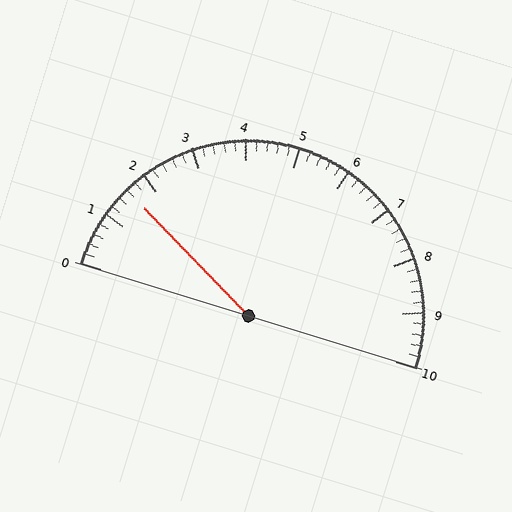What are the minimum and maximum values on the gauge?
The gauge ranges from 0 to 10.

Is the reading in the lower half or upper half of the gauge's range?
The reading is in the lower half of the range (0 to 10).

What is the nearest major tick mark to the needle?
The nearest major tick mark is 2.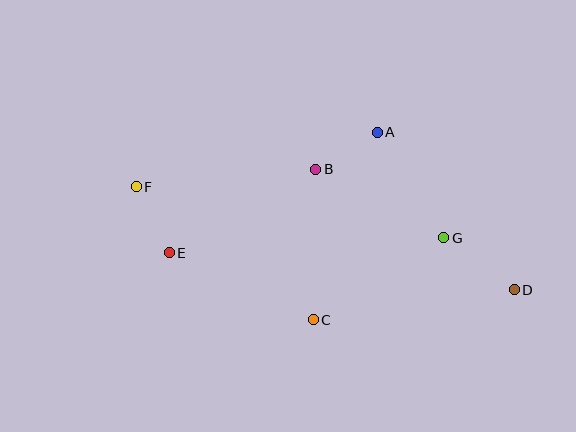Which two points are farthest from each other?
Points D and F are farthest from each other.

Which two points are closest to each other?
Points A and B are closest to each other.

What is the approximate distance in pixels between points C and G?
The distance between C and G is approximately 154 pixels.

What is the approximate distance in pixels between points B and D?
The distance between B and D is approximately 232 pixels.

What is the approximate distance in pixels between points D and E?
The distance between D and E is approximately 347 pixels.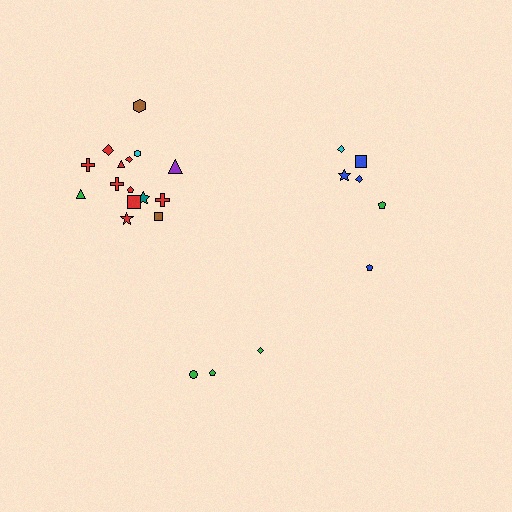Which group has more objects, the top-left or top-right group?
The top-left group.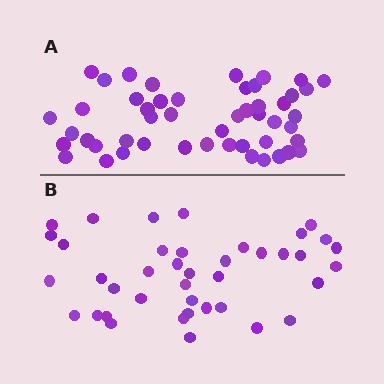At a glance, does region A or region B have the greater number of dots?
Region A (the top region) has more dots.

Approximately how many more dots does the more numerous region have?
Region A has roughly 8 or so more dots than region B.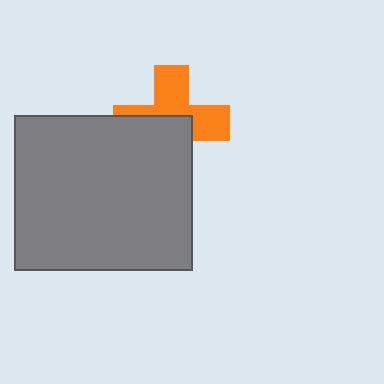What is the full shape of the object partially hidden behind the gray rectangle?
The partially hidden object is an orange cross.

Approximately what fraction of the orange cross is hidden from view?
Roughly 50% of the orange cross is hidden behind the gray rectangle.